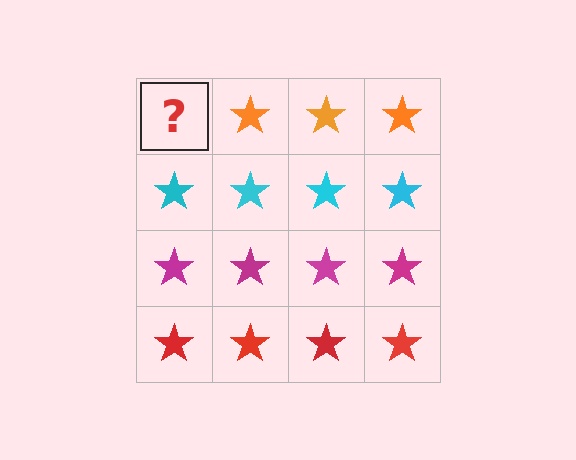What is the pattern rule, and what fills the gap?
The rule is that each row has a consistent color. The gap should be filled with an orange star.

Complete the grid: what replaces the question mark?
The question mark should be replaced with an orange star.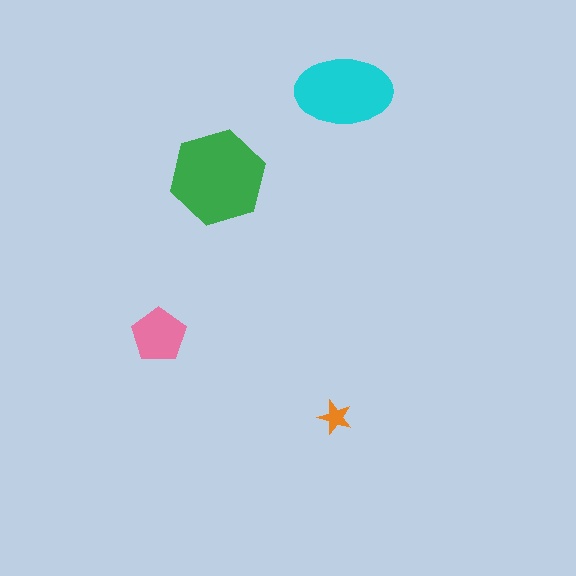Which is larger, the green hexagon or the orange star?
The green hexagon.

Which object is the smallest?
The orange star.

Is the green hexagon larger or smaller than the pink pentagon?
Larger.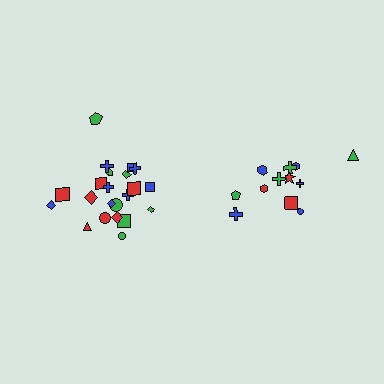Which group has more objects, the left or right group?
The left group.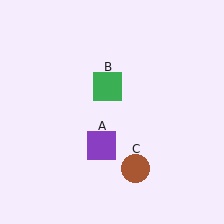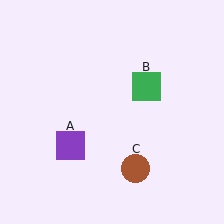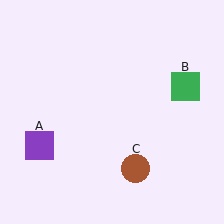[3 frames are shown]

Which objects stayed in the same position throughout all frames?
Brown circle (object C) remained stationary.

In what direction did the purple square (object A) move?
The purple square (object A) moved left.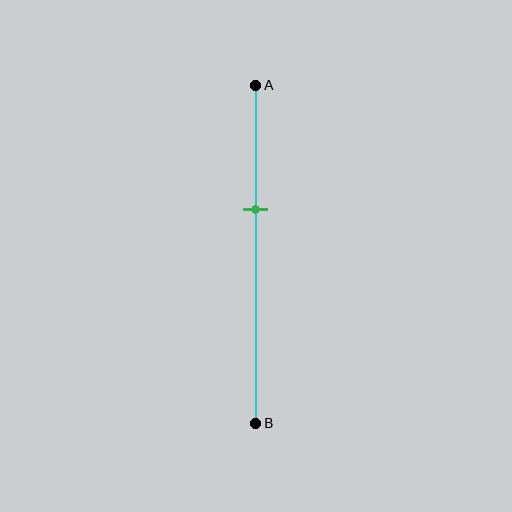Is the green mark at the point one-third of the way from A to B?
No, the mark is at about 35% from A, not at the 33% one-third point.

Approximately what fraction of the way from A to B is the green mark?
The green mark is approximately 35% of the way from A to B.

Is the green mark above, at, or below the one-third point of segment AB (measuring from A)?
The green mark is below the one-third point of segment AB.